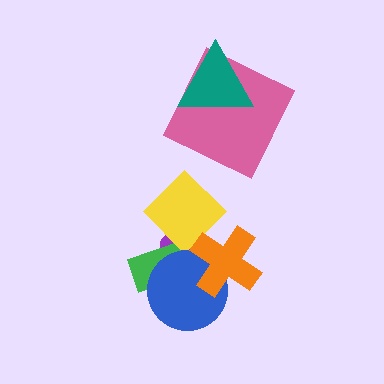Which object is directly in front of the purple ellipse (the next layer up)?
The green rectangle is directly in front of the purple ellipse.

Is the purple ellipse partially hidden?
Yes, it is partially covered by another shape.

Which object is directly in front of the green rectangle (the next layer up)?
The yellow diamond is directly in front of the green rectangle.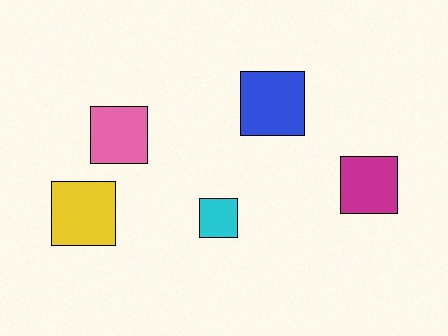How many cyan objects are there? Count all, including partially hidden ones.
There is 1 cyan object.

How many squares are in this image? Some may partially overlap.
There are 5 squares.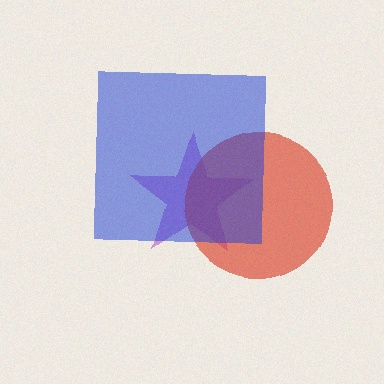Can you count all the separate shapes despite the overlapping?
Yes, there are 3 separate shapes.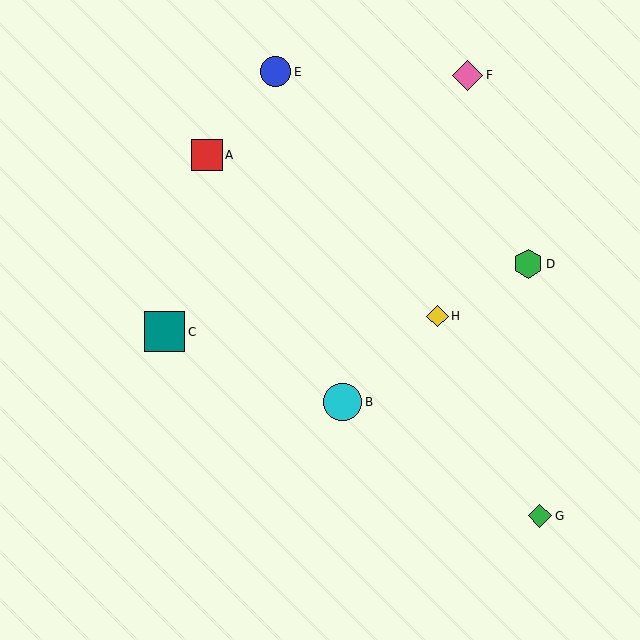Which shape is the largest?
The teal square (labeled C) is the largest.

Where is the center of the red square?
The center of the red square is at (207, 155).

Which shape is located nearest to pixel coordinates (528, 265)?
The green hexagon (labeled D) at (528, 264) is nearest to that location.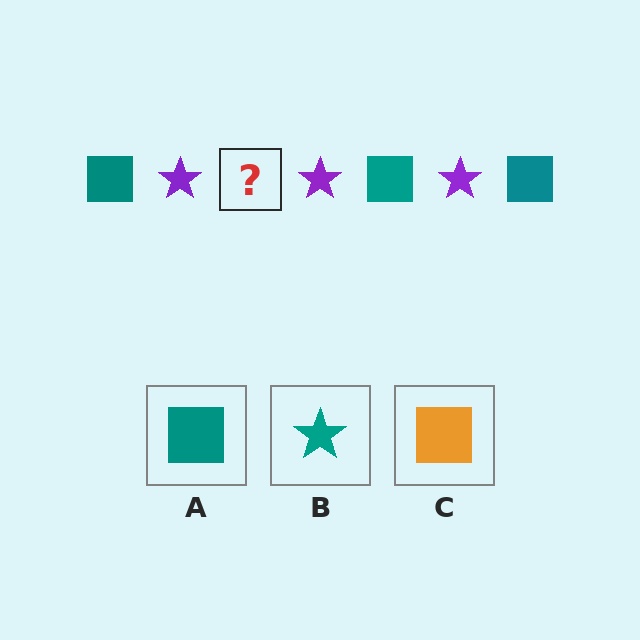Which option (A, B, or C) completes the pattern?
A.